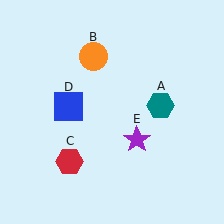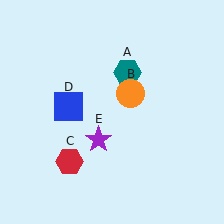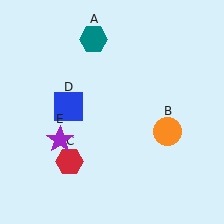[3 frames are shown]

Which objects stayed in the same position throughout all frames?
Red hexagon (object C) and blue square (object D) remained stationary.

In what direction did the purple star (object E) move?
The purple star (object E) moved left.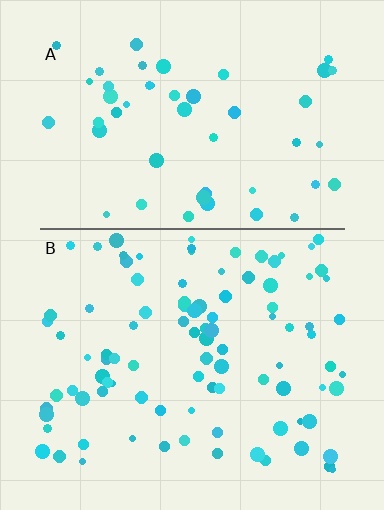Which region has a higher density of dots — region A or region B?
B (the bottom).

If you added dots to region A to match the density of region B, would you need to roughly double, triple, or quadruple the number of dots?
Approximately double.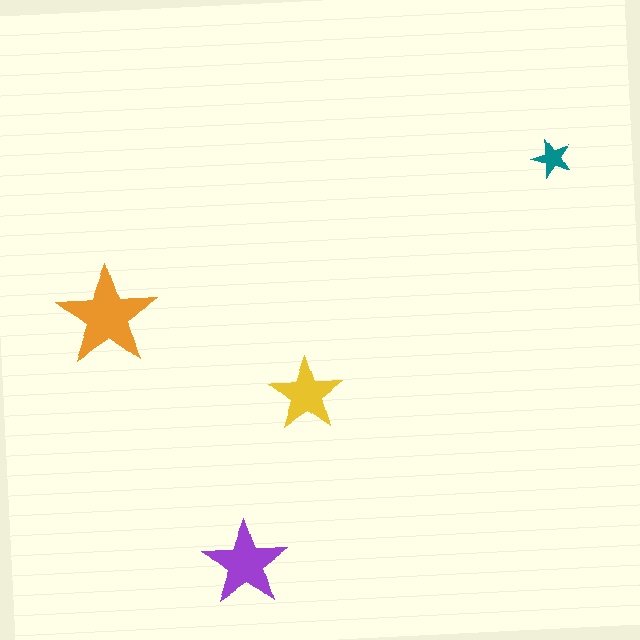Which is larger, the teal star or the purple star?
The purple one.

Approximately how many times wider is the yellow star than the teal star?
About 2 times wider.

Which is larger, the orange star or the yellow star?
The orange one.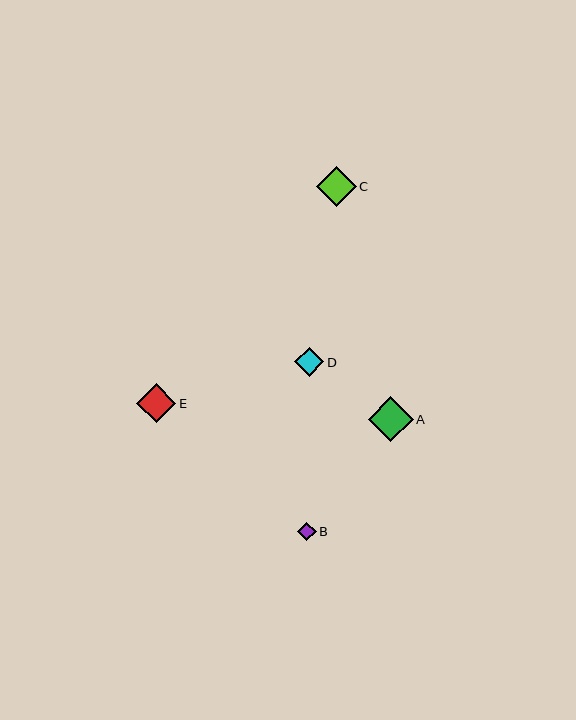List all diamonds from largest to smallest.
From largest to smallest: A, C, E, D, B.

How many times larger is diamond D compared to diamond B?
Diamond D is approximately 1.6 times the size of diamond B.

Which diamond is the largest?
Diamond A is the largest with a size of approximately 45 pixels.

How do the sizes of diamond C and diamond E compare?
Diamond C and diamond E are approximately the same size.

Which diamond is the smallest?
Diamond B is the smallest with a size of approximately 18 pixels.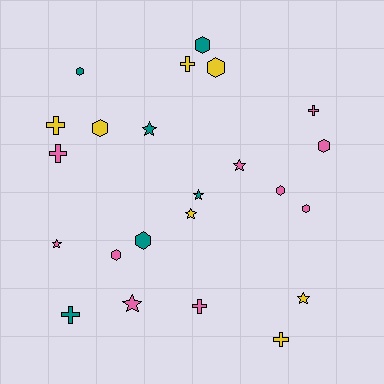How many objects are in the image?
There are 23 objects.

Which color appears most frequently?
Pink, with 10 objects.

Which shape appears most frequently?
Hexagon, with 9 objects.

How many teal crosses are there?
There is 1 teal cross.